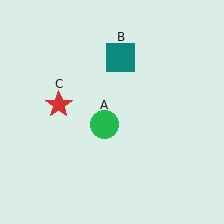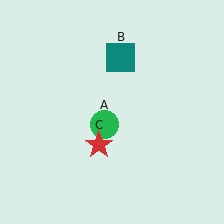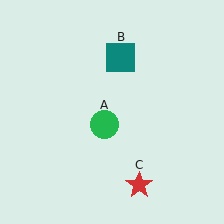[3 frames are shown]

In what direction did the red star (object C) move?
The red star (object C) moved down and to the right.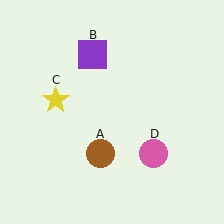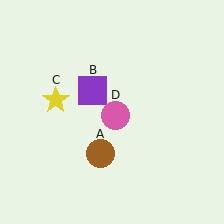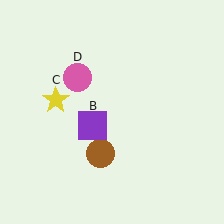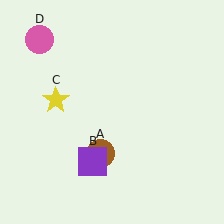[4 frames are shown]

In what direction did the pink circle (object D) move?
The pink circle (object D) moved up and to the left.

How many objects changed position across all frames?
2 objects changed position: purple square (object B), pink circle (object D).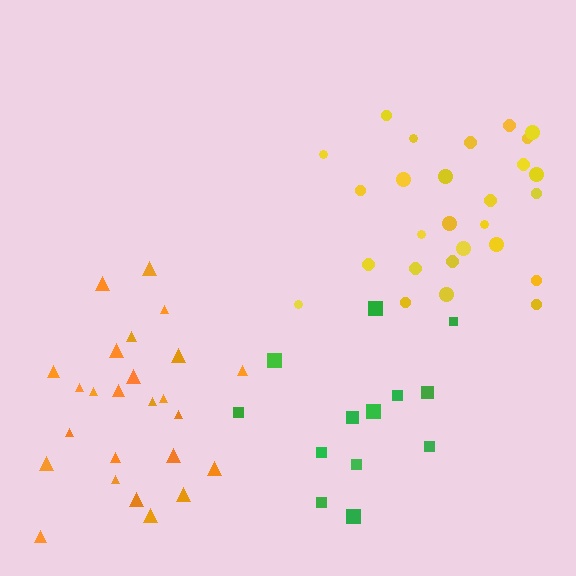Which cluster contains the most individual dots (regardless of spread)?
Yellow (27).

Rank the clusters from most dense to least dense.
orange, yellow, green.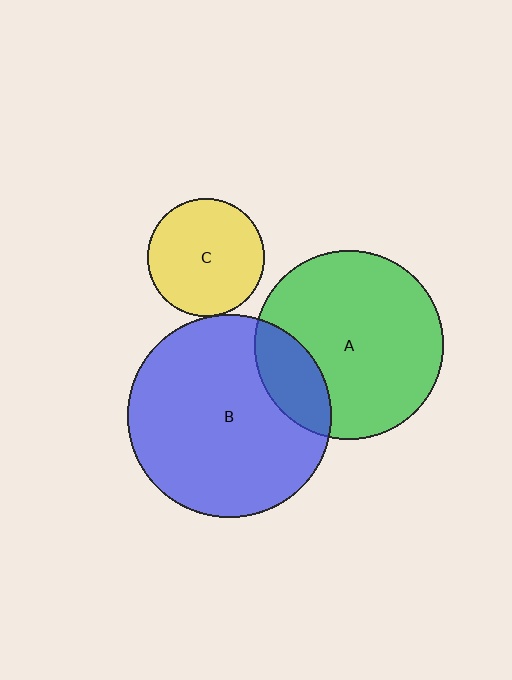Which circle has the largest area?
Circle B (blue).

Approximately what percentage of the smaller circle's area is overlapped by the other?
Approximately 5%.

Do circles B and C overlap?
Yes.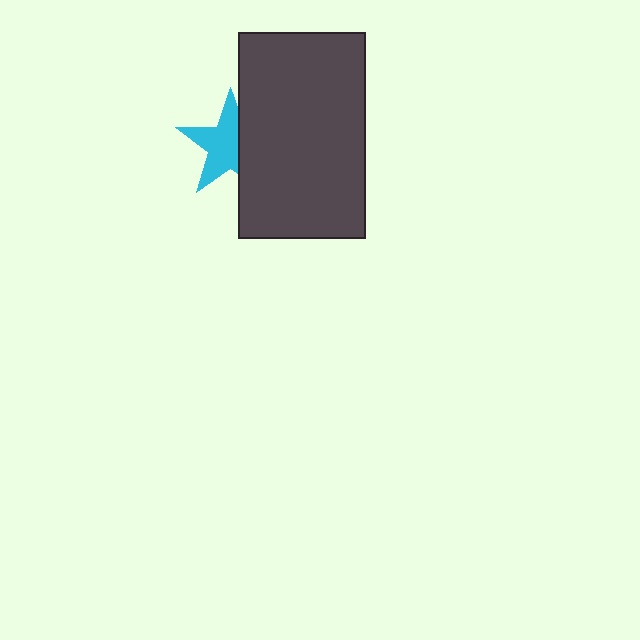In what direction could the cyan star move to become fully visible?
The cyan star could move left. That would shift it out from behind the dark gray rectangle entirely.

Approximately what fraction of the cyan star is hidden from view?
Roughly 38% of the cyan star is hidden behind the dark gray rectangle.